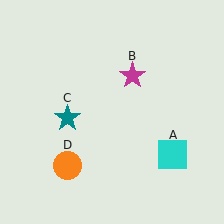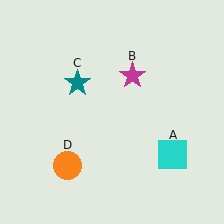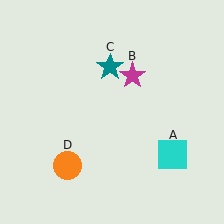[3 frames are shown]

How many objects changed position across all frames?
1 object changed position: teal star (object C).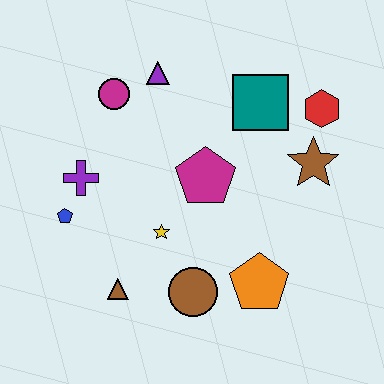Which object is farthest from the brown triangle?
The red hexagon is farthest from the brown triangle.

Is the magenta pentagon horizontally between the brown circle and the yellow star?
No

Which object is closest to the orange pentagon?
The brown circle is closest to the orange pentagon.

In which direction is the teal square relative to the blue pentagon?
The teal square is to the right of the blue pentagon.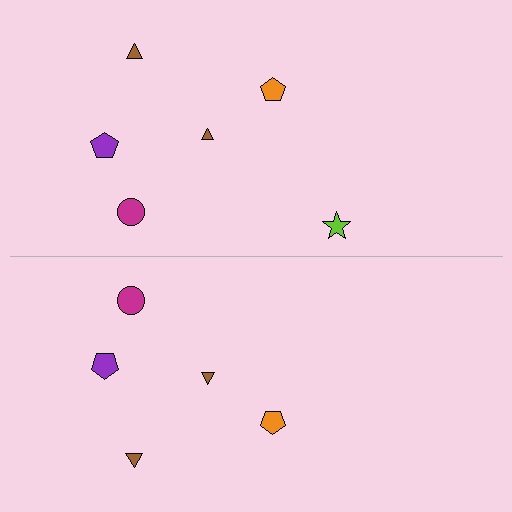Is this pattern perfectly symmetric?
No, the pattern is not perfectly symmetric. A lime star is missing from the bottom side.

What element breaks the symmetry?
A lime star is missing from the bottom side.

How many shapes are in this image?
There are 11 shapes in this image.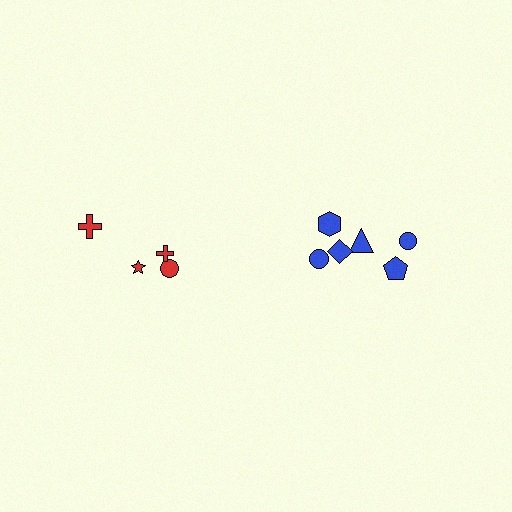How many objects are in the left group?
There are 4 objects.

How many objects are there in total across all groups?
There are 10 objects.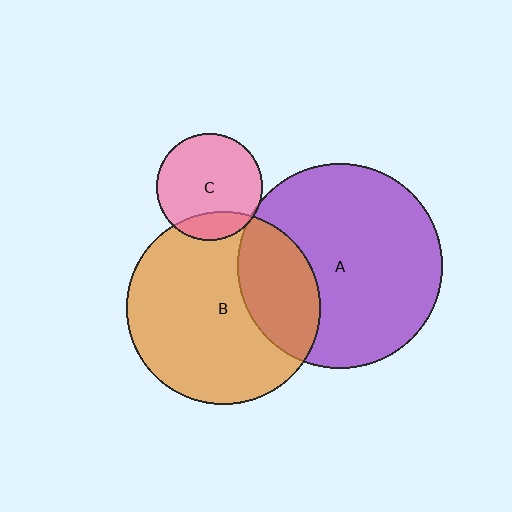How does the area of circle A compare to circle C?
Approximately 3.7 times.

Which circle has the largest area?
Circle A (purple).